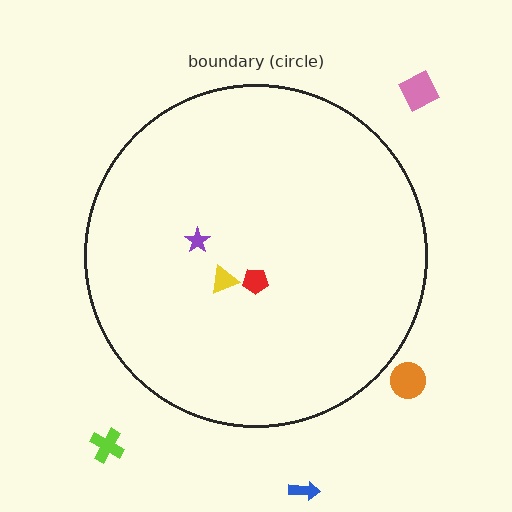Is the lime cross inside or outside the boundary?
Outside.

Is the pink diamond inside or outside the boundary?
Outside.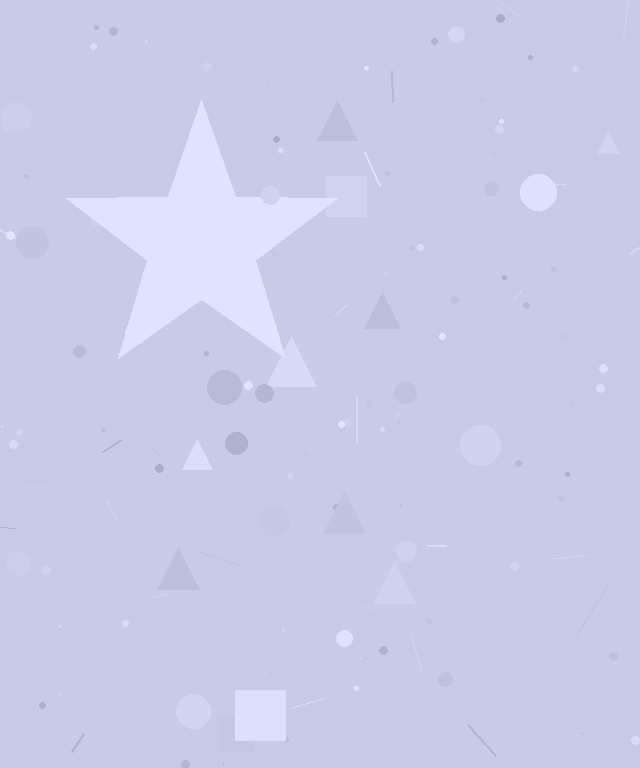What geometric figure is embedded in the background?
A star is embedded in the background.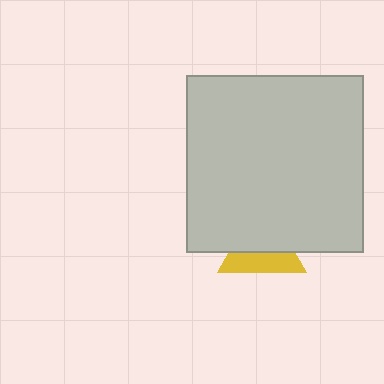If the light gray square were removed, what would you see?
You would see the complete yellow triangle.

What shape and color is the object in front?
The object in front is a light gray square.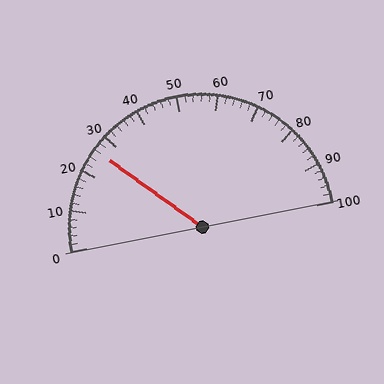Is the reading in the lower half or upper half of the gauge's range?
The reading is in the lower half of the range (0 to 100).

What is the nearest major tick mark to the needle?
The nearest major tick mark is 30.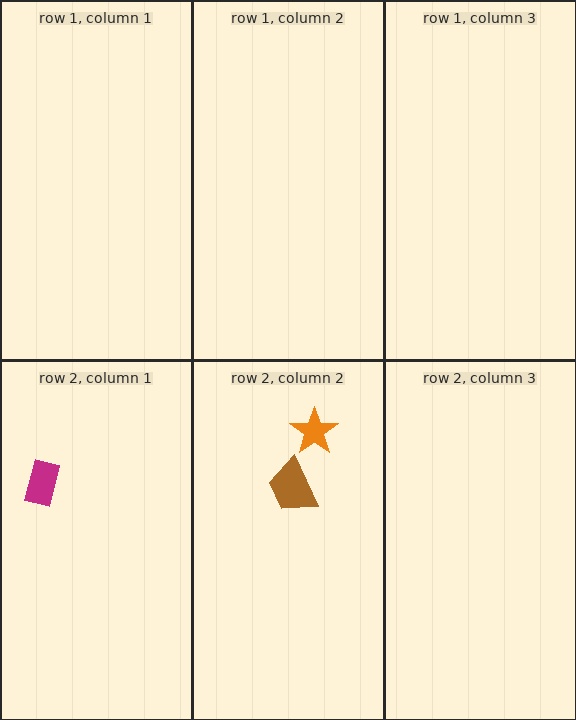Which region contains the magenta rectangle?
The row 2, column 1 region.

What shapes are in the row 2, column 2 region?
The orange star, the brown trapezoid.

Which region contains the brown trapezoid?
The row 2, column 2 region.